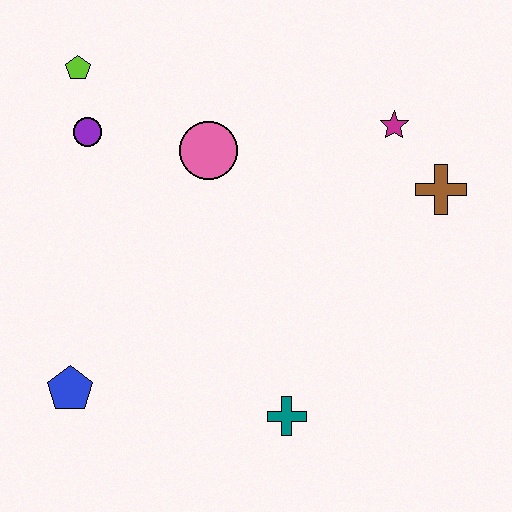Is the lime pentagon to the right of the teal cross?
No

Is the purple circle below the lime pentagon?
Yes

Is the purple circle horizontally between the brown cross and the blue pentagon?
Yes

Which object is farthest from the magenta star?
The blue pentagon is farthest from the magenta star.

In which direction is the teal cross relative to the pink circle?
The teal cross is below the pink circle.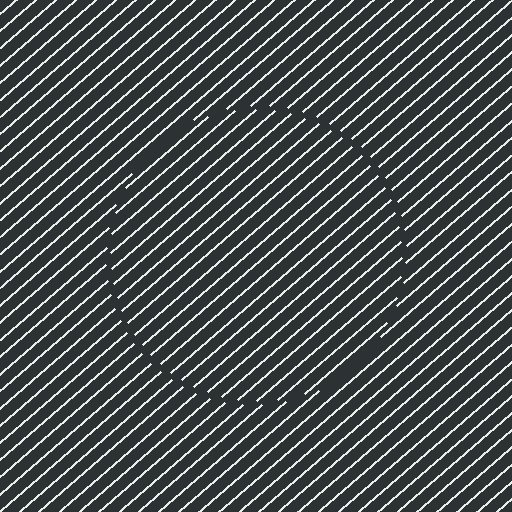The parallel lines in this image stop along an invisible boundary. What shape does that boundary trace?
An illusory circle. The interior of the shape contains the same grating, shifted by half a period — the contour is defined by the phase discontinuity where line-ends from the inner and outer gratings abut.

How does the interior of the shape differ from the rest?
The interior of the shape contains the same grating, shifted by half a period — the contour is defined by the phase discontinuity where line-ends from the inner and outer gratings abut.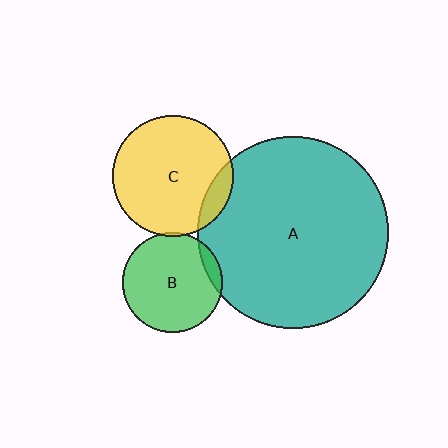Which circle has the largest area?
Circle A (teal).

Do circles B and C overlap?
Yes.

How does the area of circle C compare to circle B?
Approximately 1.5 times.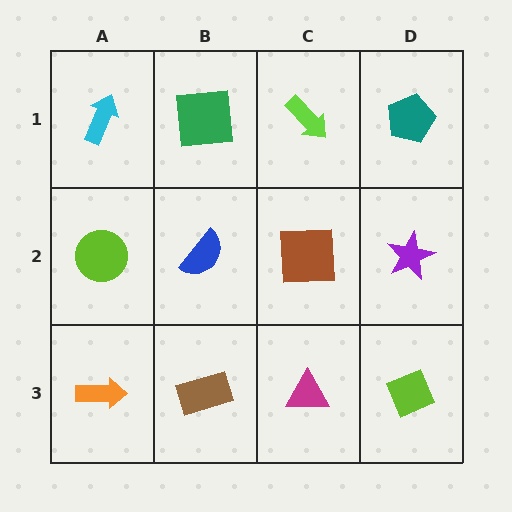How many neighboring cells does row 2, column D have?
3.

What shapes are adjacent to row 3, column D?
A purple star (row 2, column D), a magenta triangle (row 3, column C).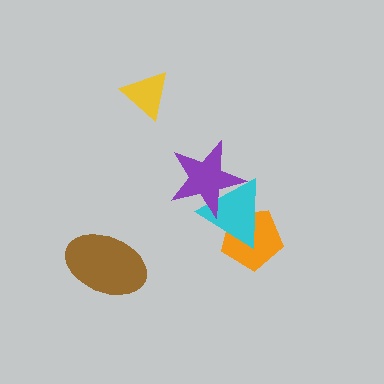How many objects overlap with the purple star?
1 object overlaps with the purple star.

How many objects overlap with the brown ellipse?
0 objects overlap with the brown ellipse.